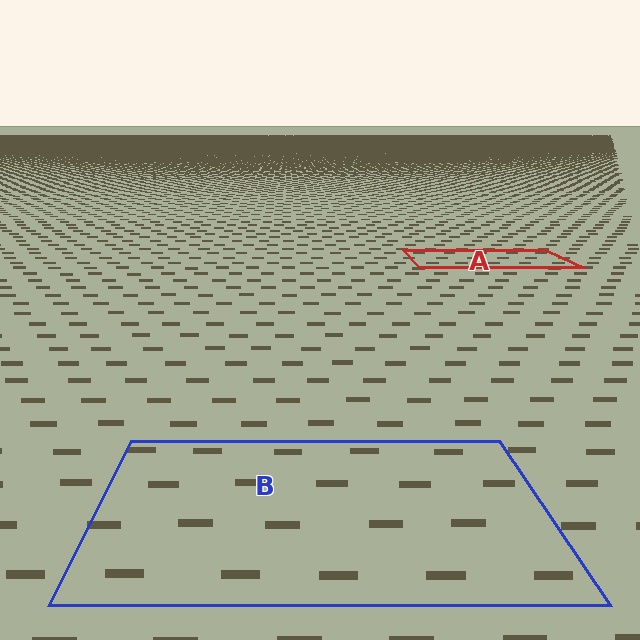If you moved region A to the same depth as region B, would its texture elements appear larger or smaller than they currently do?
They would appear larger. At a closer depth, the same texture elements are projected at a bigger on-screen size.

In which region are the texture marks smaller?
The texture marks are smaller in region A, because it is farther away.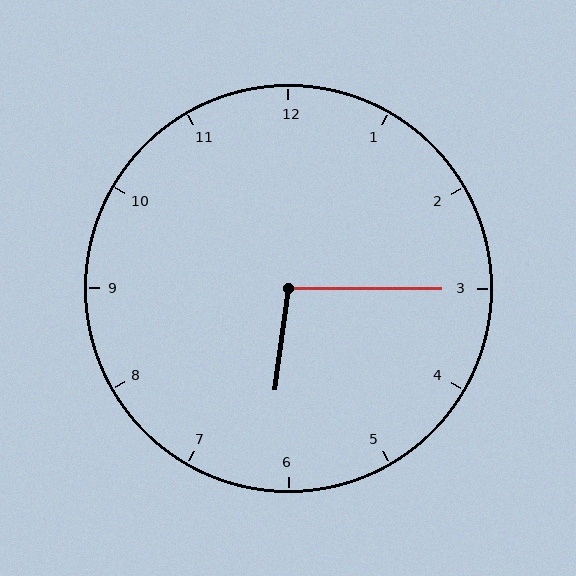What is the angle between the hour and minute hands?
Approximately 98 degrees.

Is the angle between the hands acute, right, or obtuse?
It is obtuse.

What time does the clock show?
6:15.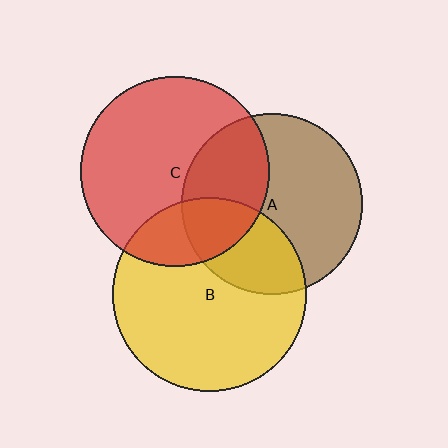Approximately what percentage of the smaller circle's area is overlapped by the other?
Approximately 30%.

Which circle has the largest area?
Circle B (yellow).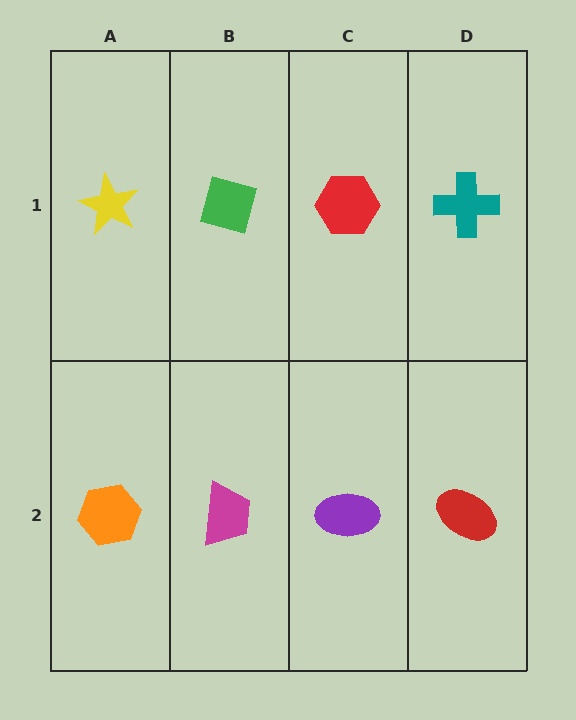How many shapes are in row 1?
4 shapes.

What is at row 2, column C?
A purple ellipse.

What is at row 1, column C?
A red hexagon.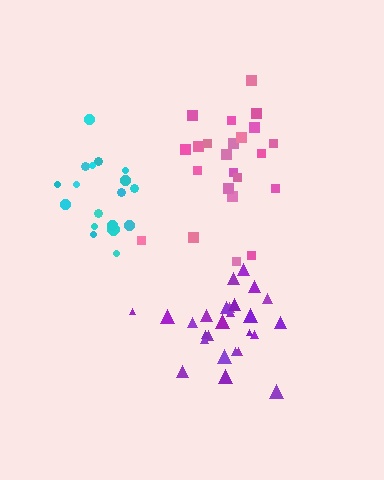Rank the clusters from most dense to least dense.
purple, cyan, pink.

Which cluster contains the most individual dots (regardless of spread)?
Purple (26).